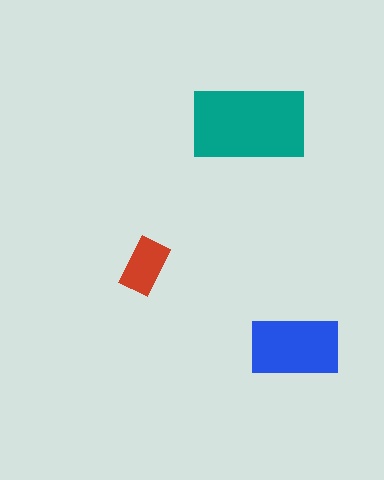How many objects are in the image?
There are 3 objects in the image.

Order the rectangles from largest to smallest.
the teal one, the blue one, the red one.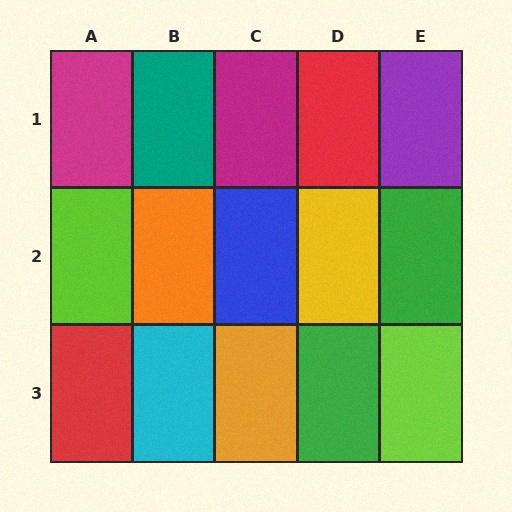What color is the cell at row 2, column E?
Green.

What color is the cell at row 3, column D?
Green.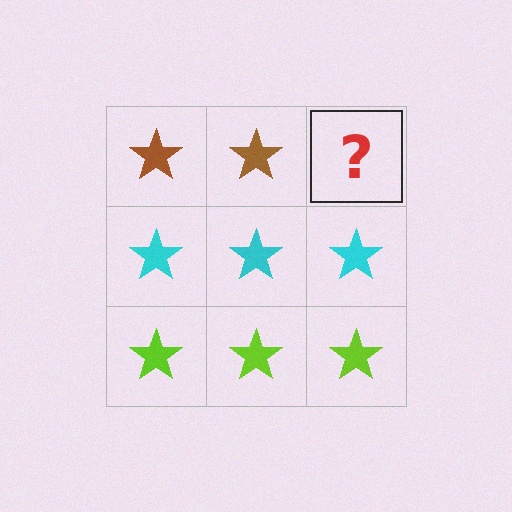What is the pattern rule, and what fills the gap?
The rule is that each row has a consistent color. The gap should be filled with a brown star.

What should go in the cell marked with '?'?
The missing cell should contain a brown star.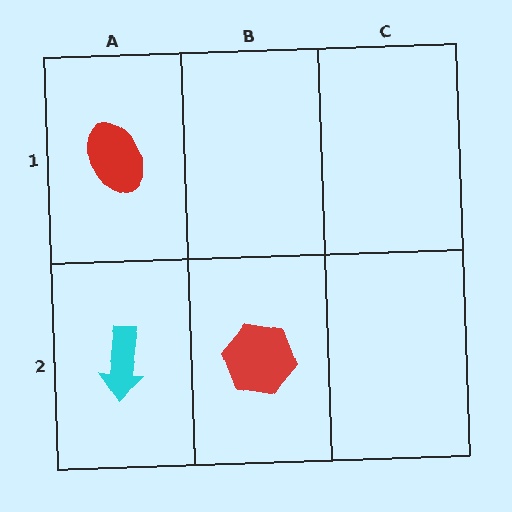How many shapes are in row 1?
1 shape.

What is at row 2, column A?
A cyan arrow.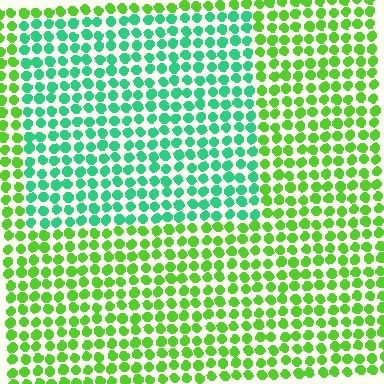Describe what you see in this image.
The image is filled with small lime elements in a uniform arrangement. A rectangle-shaped region is visible where the elements are tinted to a slightly different hue, forming a subtle color boundary.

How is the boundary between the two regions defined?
The boundary is defined purely by a slight shift in hue (about 47 degrees). Spacing, size, and orientation are identical on both sides.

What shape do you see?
I see a rectangle.